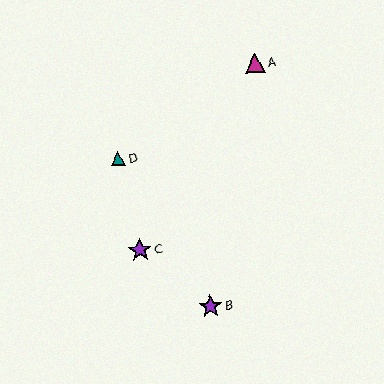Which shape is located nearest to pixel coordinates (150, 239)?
The purple star (labeled C) at (140, 250) is nearest to that location.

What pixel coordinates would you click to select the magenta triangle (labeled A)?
Click at (255, 63) to select the magenta triangle A.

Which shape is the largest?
The purple star (labeled C) is the largest.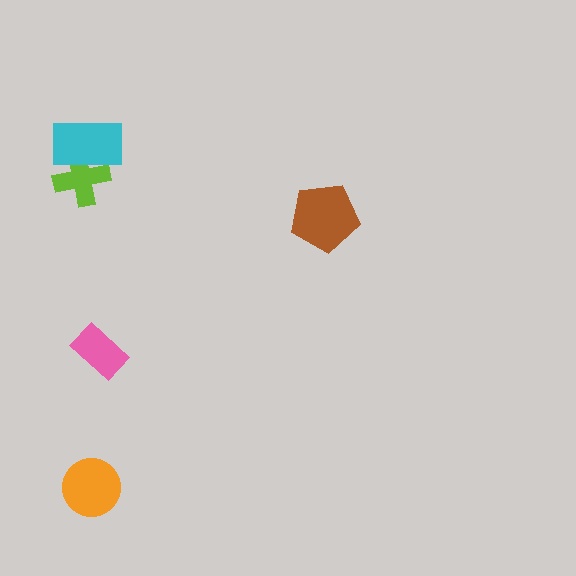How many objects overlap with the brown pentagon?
0 objects overlap with the brown pentagon.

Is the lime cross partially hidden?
Yes, it is partially covered by another shape.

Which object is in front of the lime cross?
The cyan rectangle is in front of the lime cross.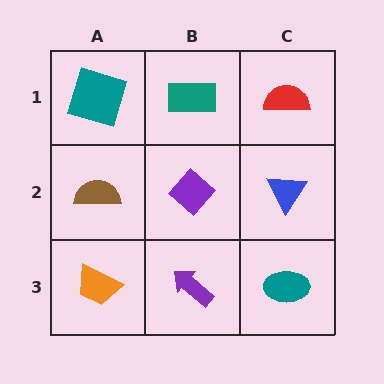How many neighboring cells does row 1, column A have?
2.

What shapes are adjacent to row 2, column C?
A red semicircle (row 1, column C), a teal ellipse (row 3, column C), a purple diamond (row 2, column B).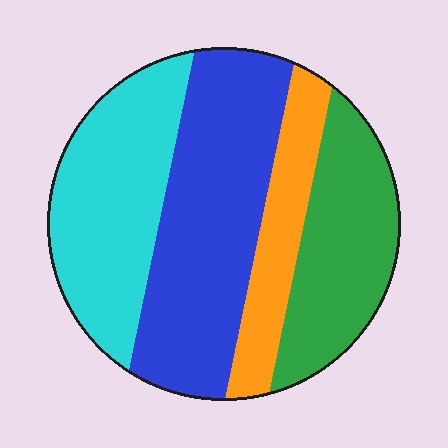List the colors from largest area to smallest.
From largest to smallest: blue, cyan, green, orange.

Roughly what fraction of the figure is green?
Green takes up about one quarter (1/4) of the figure.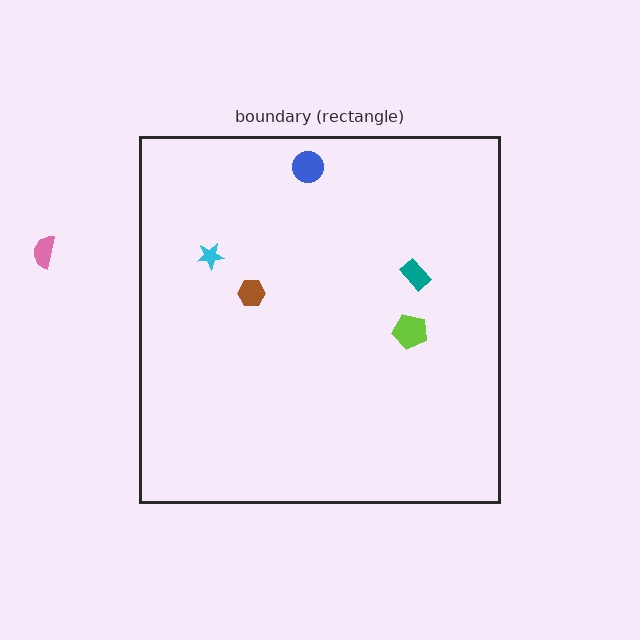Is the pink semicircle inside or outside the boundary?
Outside.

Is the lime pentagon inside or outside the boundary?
Inside.